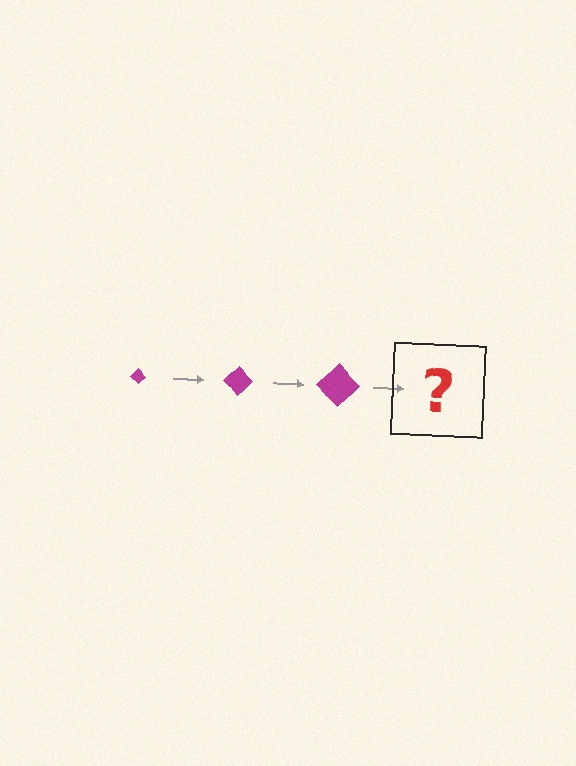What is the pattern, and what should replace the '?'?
The pattern is that the diamond gets progressively larger each step. The '?' should be a magenta diamond, larger than the previous one.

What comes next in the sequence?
The next element should be a magenta diamond, larger than the previous one.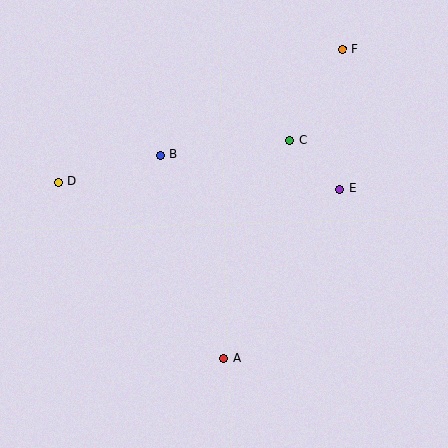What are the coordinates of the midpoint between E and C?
The midpoint between E and C is at (315, 165).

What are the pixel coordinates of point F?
Point F is at (342, 49).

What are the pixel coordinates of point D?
Point D is at (58, 182).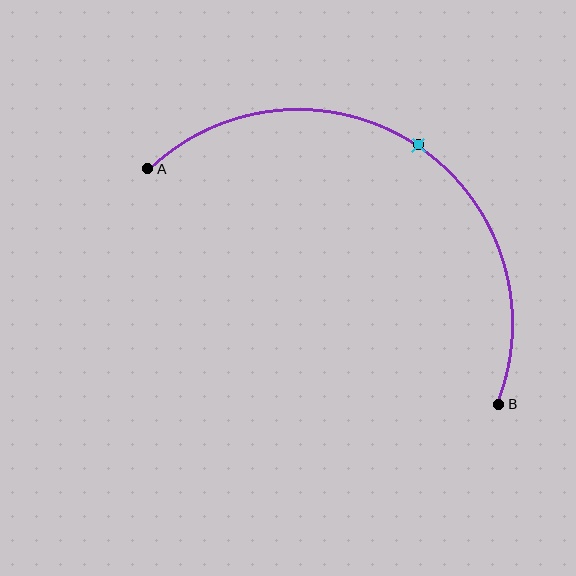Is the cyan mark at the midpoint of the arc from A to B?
Yes. The cyan mark lies on the arc at equal arc-length from both A and B — it is the arc midpoint.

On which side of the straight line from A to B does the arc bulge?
The arc bulges above and to the right of the straight line connecting A and B.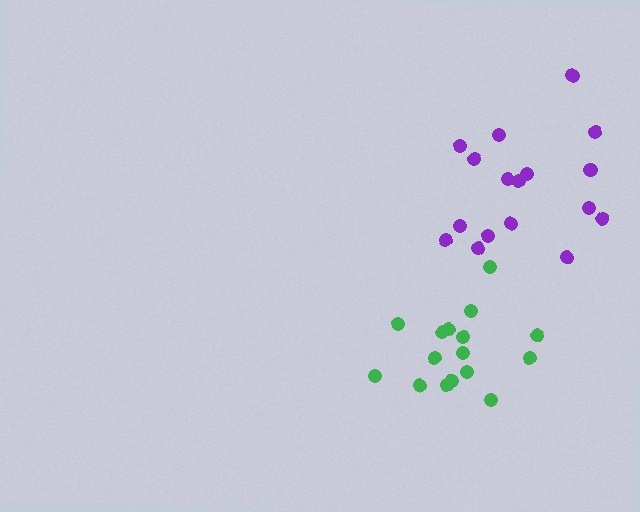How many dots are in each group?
Group 1: 17 dots, Group 2: 16 dots (33 total).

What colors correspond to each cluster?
The clusters are colored: purple, green.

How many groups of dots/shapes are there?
There are 2 groups.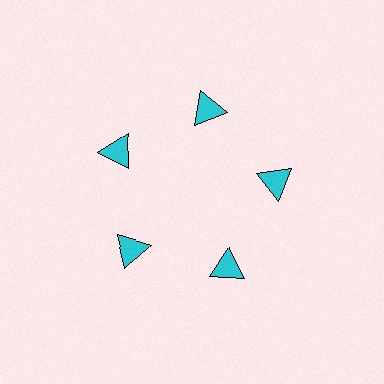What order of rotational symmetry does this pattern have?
This pattern has 5-fold rotational symmetry.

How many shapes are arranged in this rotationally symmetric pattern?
There are 5 shapes, arranged in 5 groups of 1.